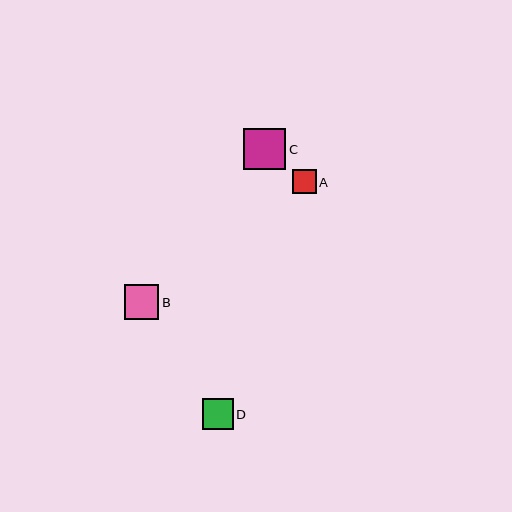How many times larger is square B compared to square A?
Square B is approximately 1.5 times the size of square A.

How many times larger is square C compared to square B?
Square C is approximately 1.2 times the size of square B.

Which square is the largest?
Square C is the largest with a size of approximately 42 pixels.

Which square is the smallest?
Square A is the smallest with a size of approximately 24 pixels.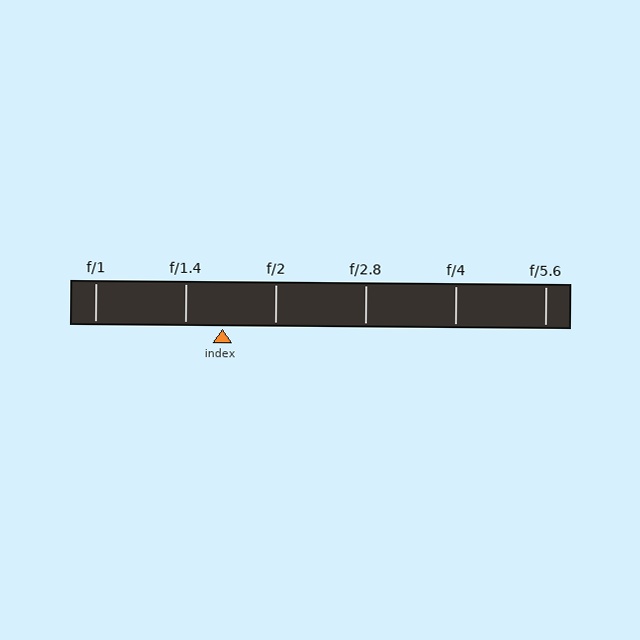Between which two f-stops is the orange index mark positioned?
The index mark is between f/1.4 and f/2.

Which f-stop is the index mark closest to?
The index mark is closest to f/1.4.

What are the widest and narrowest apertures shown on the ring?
The widest aperture shown is f/1 and the narrowest is f/5.6.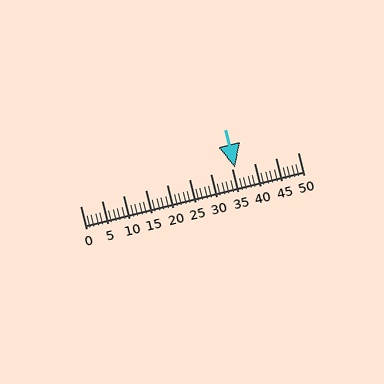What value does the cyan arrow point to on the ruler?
The cyan arrow points to approximately 36.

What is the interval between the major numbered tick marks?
The major tick marks are spaced 5 units apart.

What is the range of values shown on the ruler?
The ruler shows values from 0 to 50.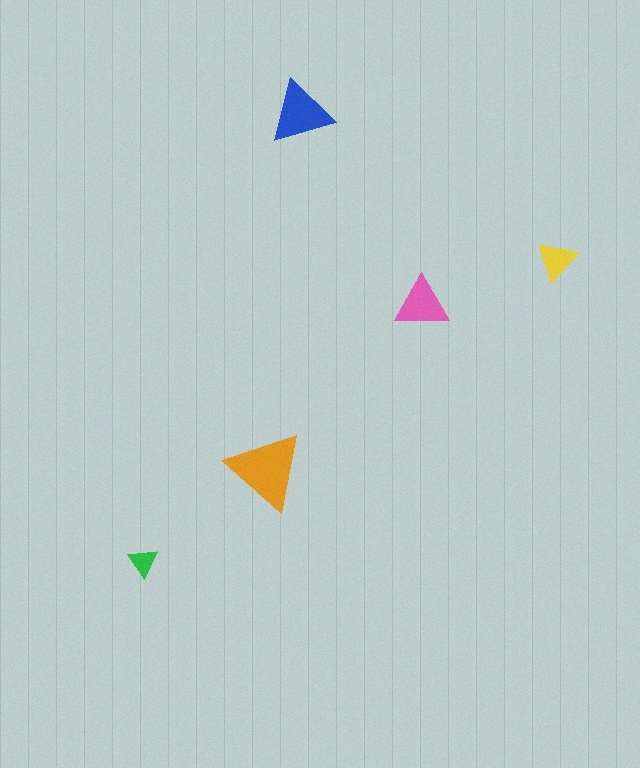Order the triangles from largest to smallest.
the orange one, the blue one, the pink one, the yellow one, the green one.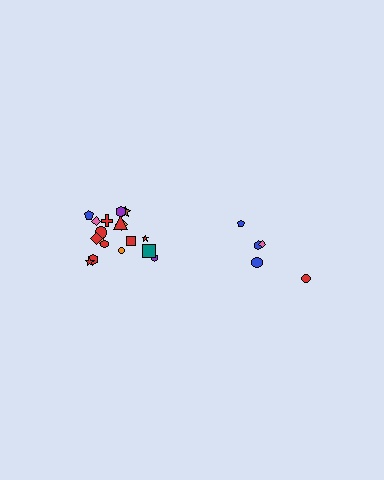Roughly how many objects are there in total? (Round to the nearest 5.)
Roughly 25 objects in total.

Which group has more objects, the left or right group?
The left group.